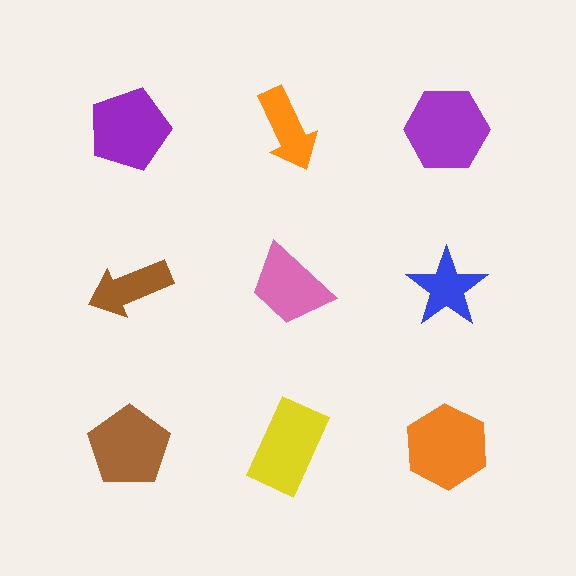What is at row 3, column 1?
A brown pentagon.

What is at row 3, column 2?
A yellow rectangle.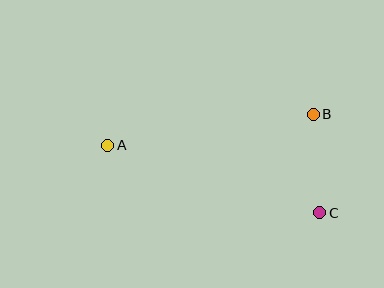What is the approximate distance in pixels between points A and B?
The distance between A and B is approximately 208 pixels.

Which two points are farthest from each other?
Points A and C are farthest from each other.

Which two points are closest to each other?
Points B and C are closest to each other.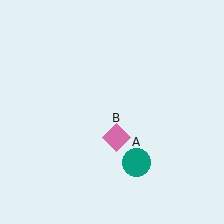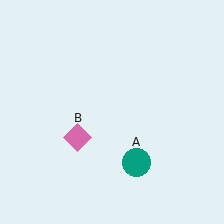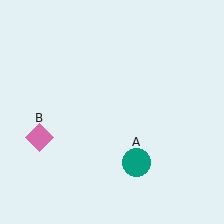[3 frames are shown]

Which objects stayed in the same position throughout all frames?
Teal circle (object A) remained stationary.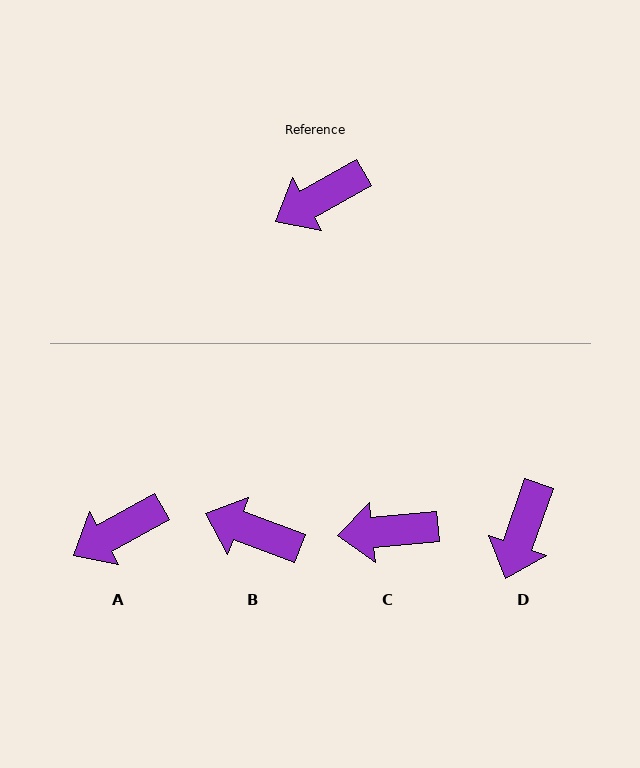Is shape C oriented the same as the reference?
No, it is off by about 23 degrees.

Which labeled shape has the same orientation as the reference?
A.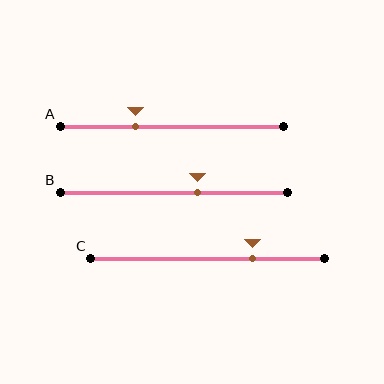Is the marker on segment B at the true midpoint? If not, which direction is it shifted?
No, the marker on segment B is shifted to the right by about 10% of the segment length.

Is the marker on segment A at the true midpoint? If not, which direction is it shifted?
No, the marker on segment A is shifted to the left by about 16% of the segment length.